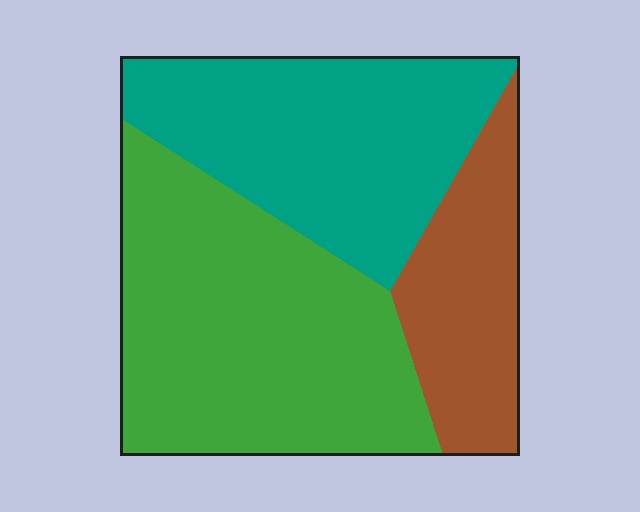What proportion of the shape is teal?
Teal covers about 35% of the shape.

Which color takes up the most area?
Green, at roughly 45%.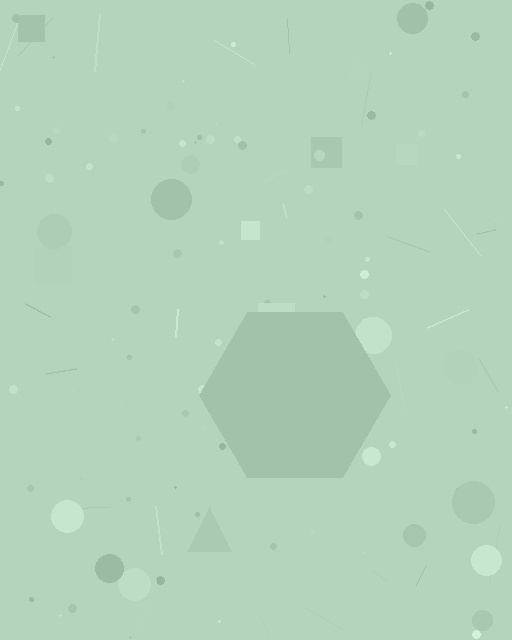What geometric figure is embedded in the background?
A hexagon is embedded in the background.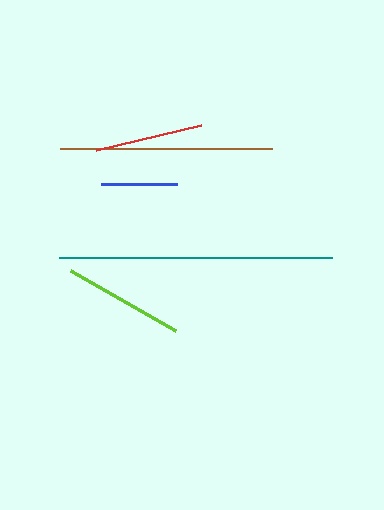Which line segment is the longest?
The teal line is the longest at approximately 274 pixels.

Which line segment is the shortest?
The blue line is the shortest at approximately 76 pixels.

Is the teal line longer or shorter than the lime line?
The teal line is longer than the lime line.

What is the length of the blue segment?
The blue segment is approximately 76 pixels long.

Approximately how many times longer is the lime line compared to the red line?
The lime line is approximately 1.1 times the length of the red line.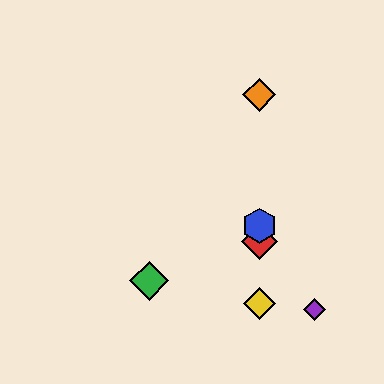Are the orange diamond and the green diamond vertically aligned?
No, the orange diamond is at x≈259 and the green diamond is at x≈149.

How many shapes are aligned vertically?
4 shapes (the red diamond, the blue hexagon, the yellow diamond, the orange diamond) are aligned vertically.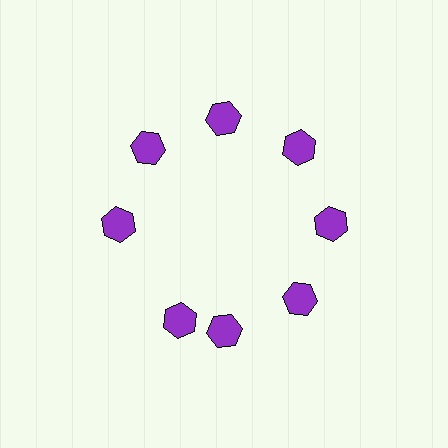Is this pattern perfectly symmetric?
No. The 8 purple hexagons are arranged in a ring, but one element near the 8 o'clock position is rotated out of alignment along the ring, breaking the 8-fold rotational symmetry.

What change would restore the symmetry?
The symmetry would be restored by rotating it back into even spacing with its neighbors so that all 8 hexagons sit at equal angles and equal distance from the center.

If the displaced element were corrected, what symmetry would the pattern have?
It would have 8-fold rotational symmetry — the pattern would map onto itself every 45 degrees.